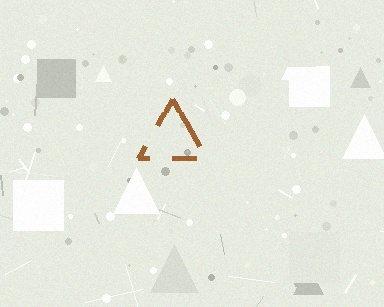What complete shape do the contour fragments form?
The contour fragments form a triangle.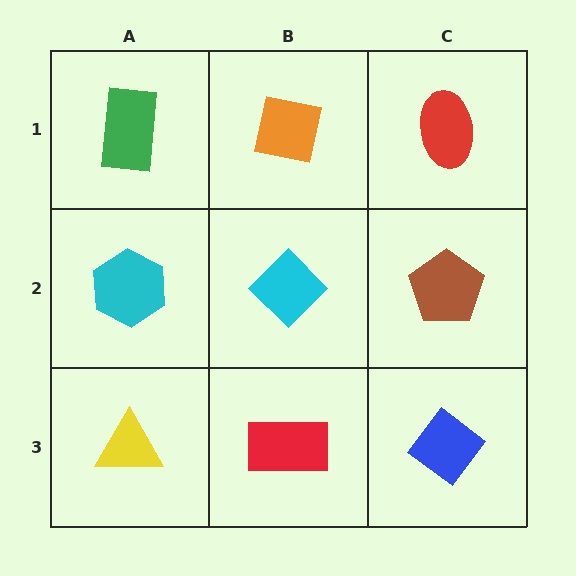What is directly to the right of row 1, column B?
A red ellipse.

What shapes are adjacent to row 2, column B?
An orange square (row 1, column B), a red rectangle (row 3, column B), a cyan hexagon (row 2, column A), a brown pentagon (row 2, column C).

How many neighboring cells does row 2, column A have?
3.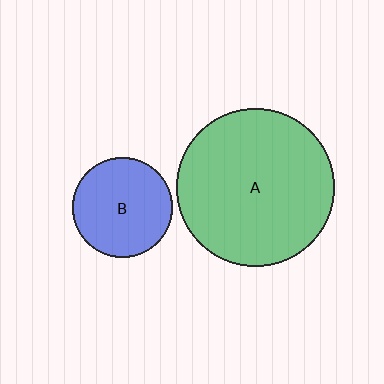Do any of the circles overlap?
No, none of the circles overlap.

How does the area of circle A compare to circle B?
Approximately 2.5 times.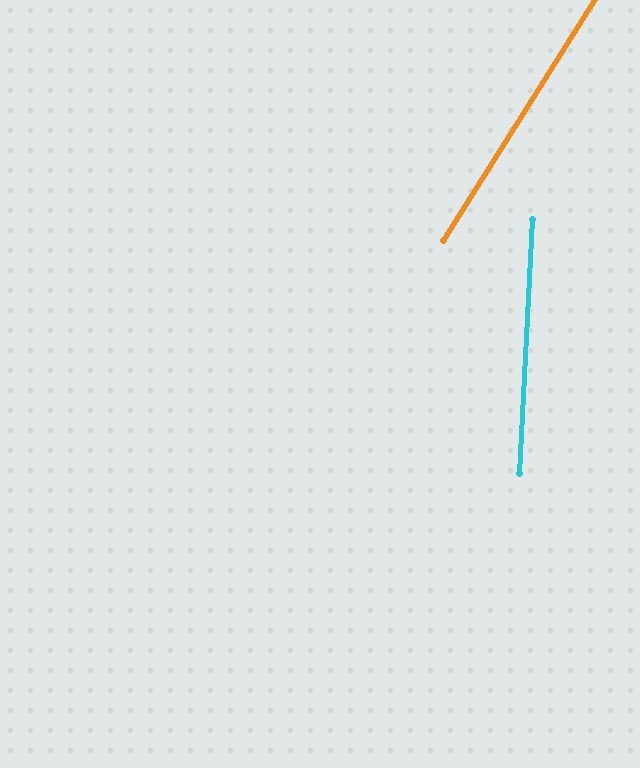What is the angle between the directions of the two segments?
Approximately 29 degrees.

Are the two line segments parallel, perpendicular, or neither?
Neither parallel nor perpendicular — they differ by about 29°.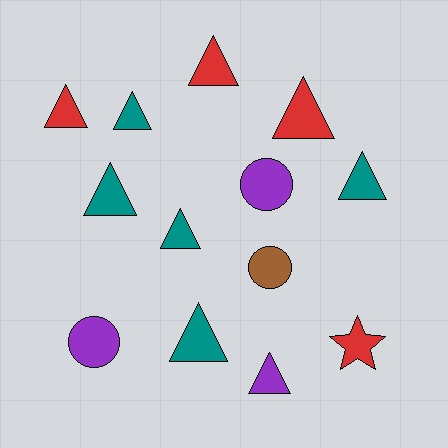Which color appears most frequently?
Teal, with 5 objects.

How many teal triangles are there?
There are 5 teal triangles.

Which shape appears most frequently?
Triangle, with 9 objects.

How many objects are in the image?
There are 13 objects.